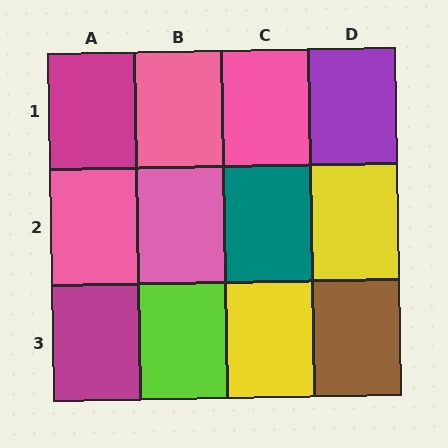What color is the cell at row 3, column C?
Yellow.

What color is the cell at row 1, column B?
Pink.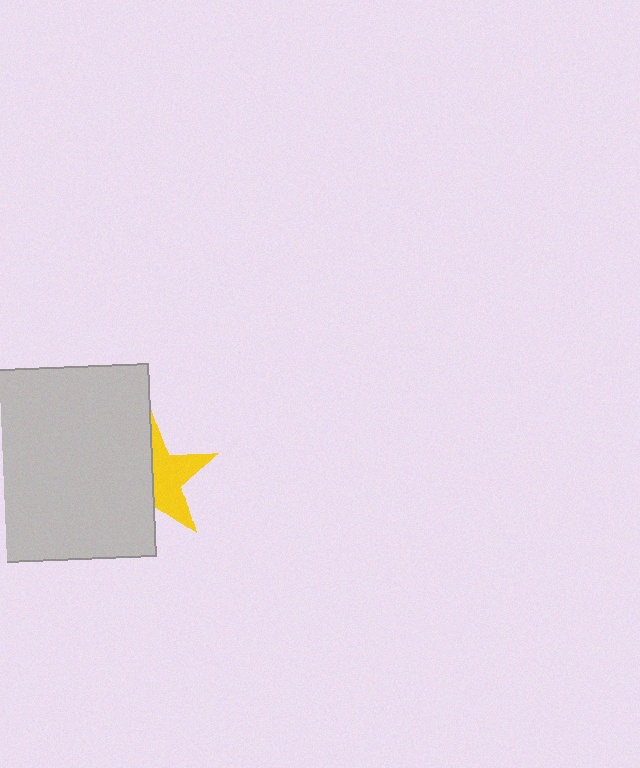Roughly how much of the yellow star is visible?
About half of it is visible (roughly 50%).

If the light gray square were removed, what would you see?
You would see the complete yellow star.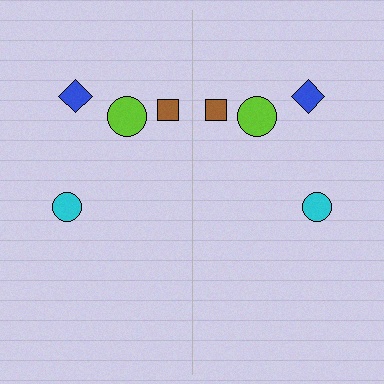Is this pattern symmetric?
Yes, this pattern has bilateral (reflection) symmetry.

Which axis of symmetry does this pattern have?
The pattern has a vertical axis of symmetry running through the center of the image.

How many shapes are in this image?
There are 8 shapes in this image.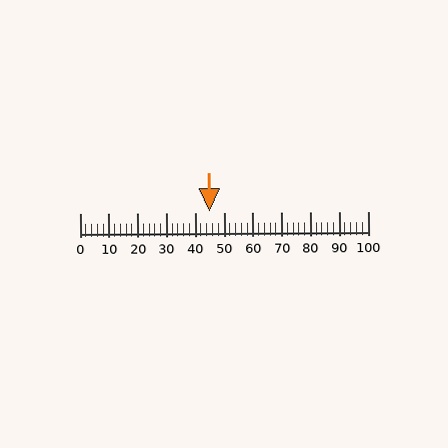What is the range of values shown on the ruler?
The ruler shows values from 0 to 100.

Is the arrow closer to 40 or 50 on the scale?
The arrow is closer to 50.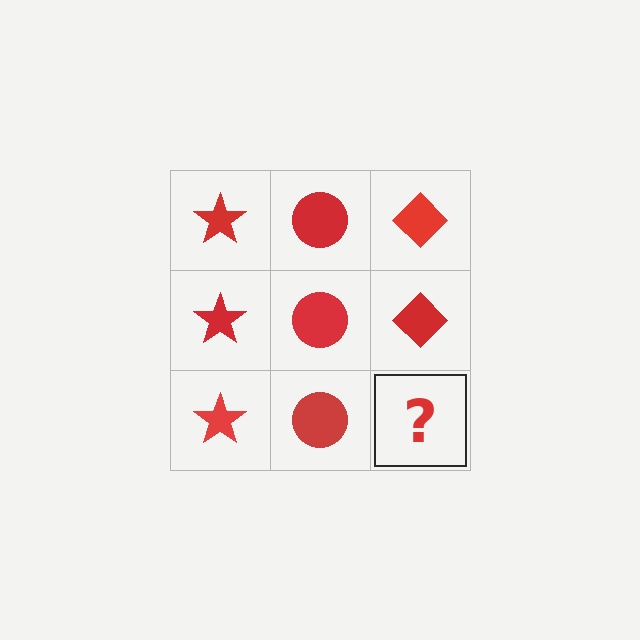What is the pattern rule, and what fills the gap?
The rule is that each column has a consistent shape. The gap should be filled with a red diamond.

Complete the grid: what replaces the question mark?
The question mark should be replaced with a red diamond.